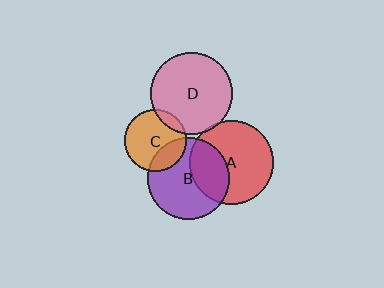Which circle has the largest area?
Circle A (red).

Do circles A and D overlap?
Yes.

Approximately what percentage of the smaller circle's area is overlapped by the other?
Approximately 5%.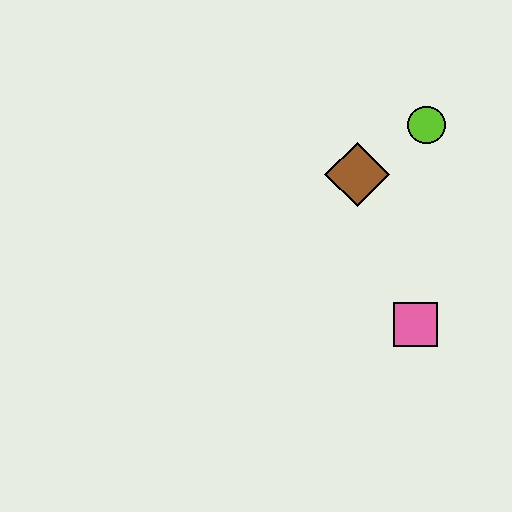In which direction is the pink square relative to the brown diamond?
The pink square is below the brown diamond.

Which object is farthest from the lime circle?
The pink square is farthest from the lime circle.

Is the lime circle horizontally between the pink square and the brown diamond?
No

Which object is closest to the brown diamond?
The lime circle is closest to the brown diamond.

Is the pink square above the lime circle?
No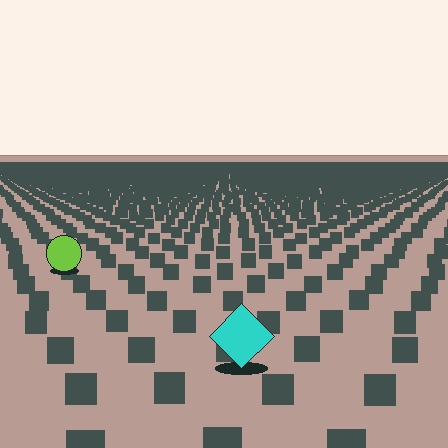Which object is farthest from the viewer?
The lime circle is farthest from the viewer. It appears smaller and the ground texture around it is denser.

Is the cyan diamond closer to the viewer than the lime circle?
Yes. The cyan diamond is closer — you can tell from the texture gradient: the ground texture is coarser near it.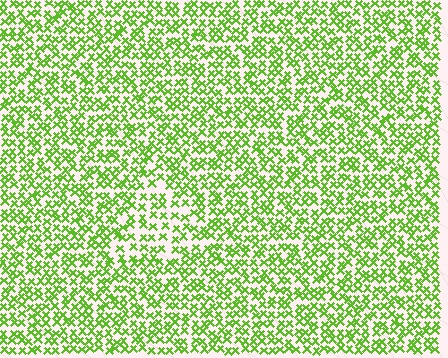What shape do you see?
I see a triangle.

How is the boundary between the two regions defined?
The boundary is defined by a change in element density (approximately 1.5x ratio). All elements are the same color, size, and shape.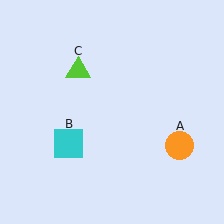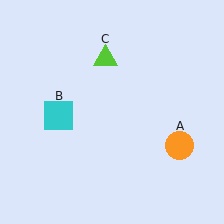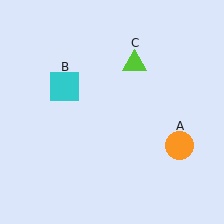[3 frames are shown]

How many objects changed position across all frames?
2 objects changed position: cyan square (object B), lime triangle (object C).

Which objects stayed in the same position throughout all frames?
Orange circle (object A) remained stationary.